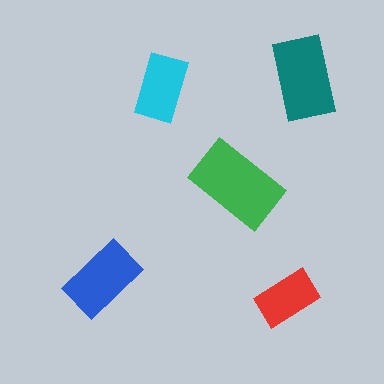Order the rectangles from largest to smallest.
the green one, the teal one, the blue one, the cyan one, the red one.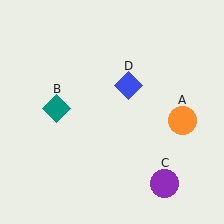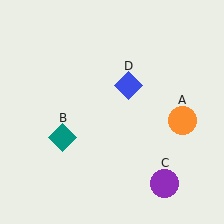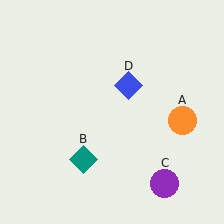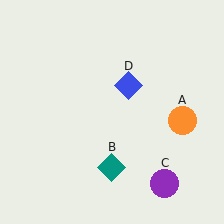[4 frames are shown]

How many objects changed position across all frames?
1 object changed position: teal diamond (object B).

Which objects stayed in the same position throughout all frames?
Orange circle (object A) and purple circle (object C) and blue diamond (object D) remained stationary.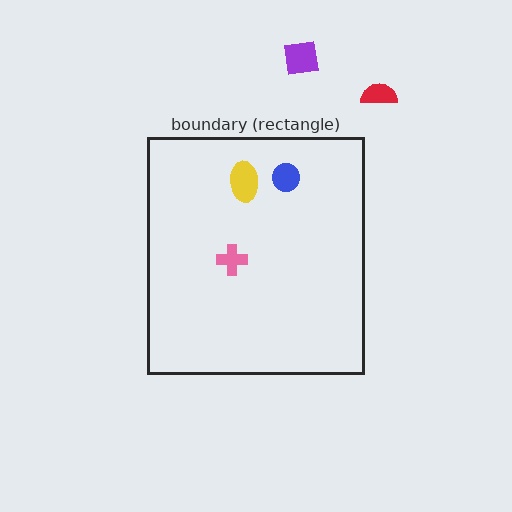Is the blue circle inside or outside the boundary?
Inside.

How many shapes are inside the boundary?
3 inside, 2 outside.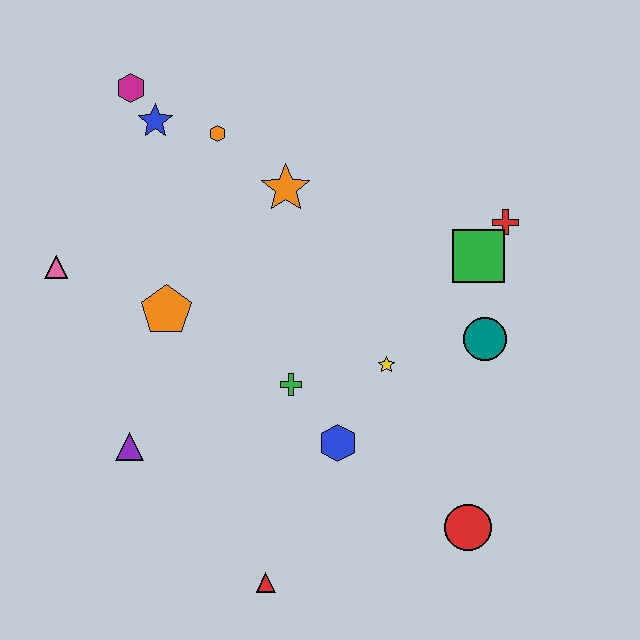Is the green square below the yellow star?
No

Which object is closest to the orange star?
The orange hexagon is closest to the orange star.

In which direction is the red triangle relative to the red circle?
The red triangle is to the left of the red circle.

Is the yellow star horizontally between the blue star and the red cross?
Yes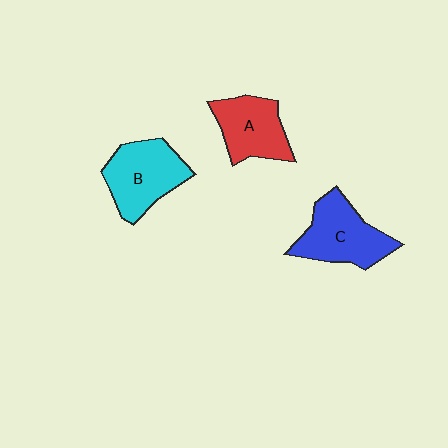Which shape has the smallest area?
Shape A (red).